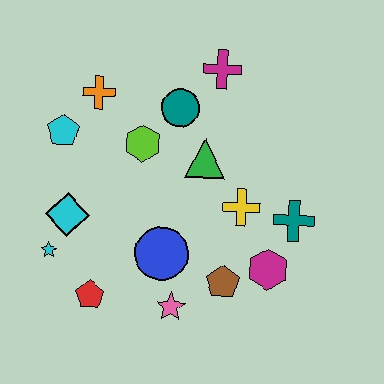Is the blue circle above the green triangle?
No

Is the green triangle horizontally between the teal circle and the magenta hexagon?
Yes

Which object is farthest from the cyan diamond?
The teal cross is farthest from the cyan diamond.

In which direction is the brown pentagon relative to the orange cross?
The brown pentagon is below the orange cross.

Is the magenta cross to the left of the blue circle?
No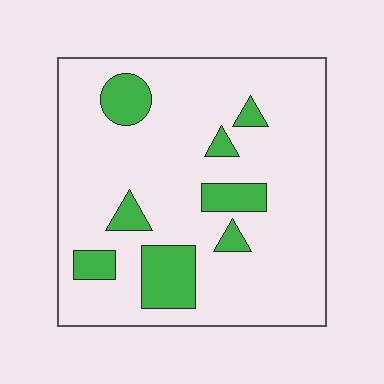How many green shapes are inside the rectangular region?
8.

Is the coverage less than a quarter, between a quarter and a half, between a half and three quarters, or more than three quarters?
Less than a quarter.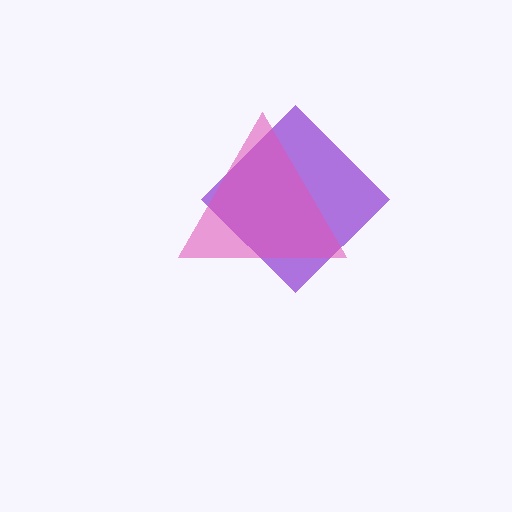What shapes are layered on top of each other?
The layered shapes are: a purple diamond, a pink triangle.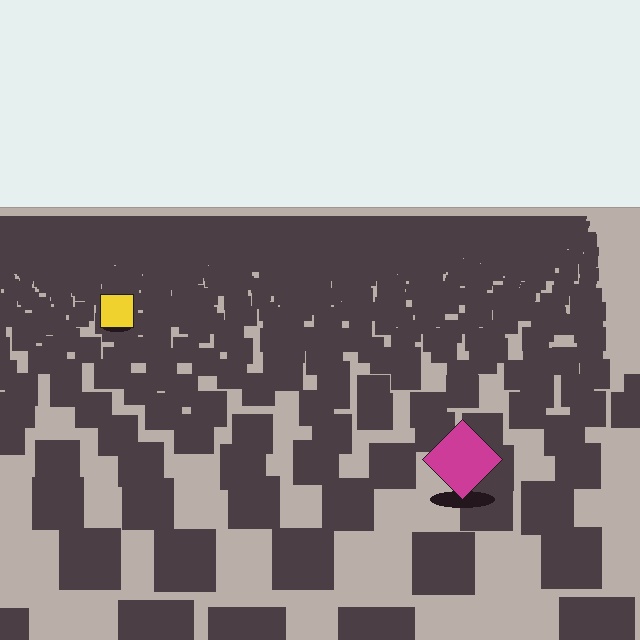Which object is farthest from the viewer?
The yellow square is farthest from the viewer. It appears smaller and the ground texture around it is denser.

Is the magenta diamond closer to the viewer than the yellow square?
Yes. The magenta diamond is closer — you can tell from the texture gradient: the ground texture is coarser near it.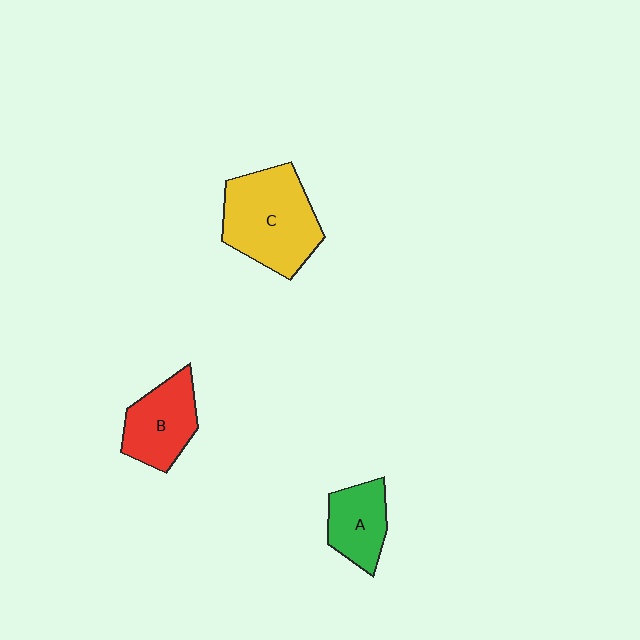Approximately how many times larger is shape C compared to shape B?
Approximately 1.5 times.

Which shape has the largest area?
Shape C (yellow).